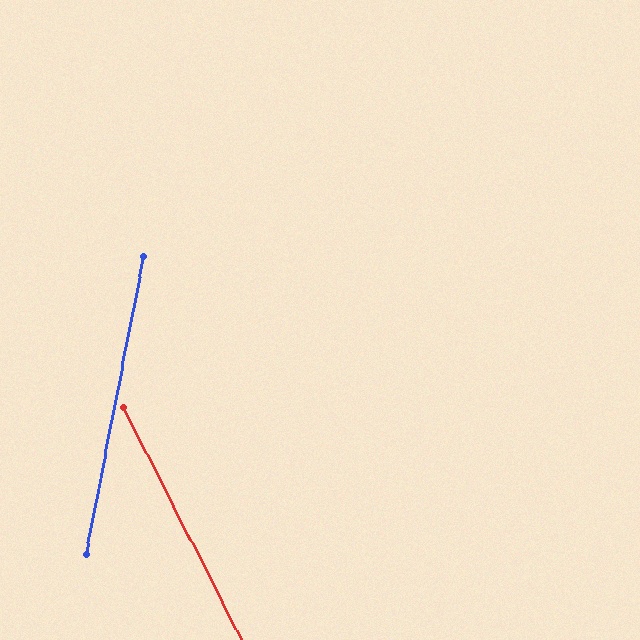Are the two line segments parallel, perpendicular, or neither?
Neither parallel nor perpendicular — they differ by about 38°.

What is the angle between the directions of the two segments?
Approximately 38 degrees.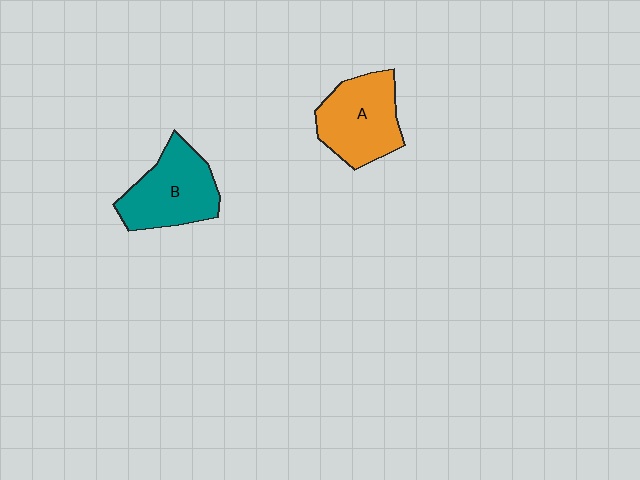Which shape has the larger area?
Shape B (teal).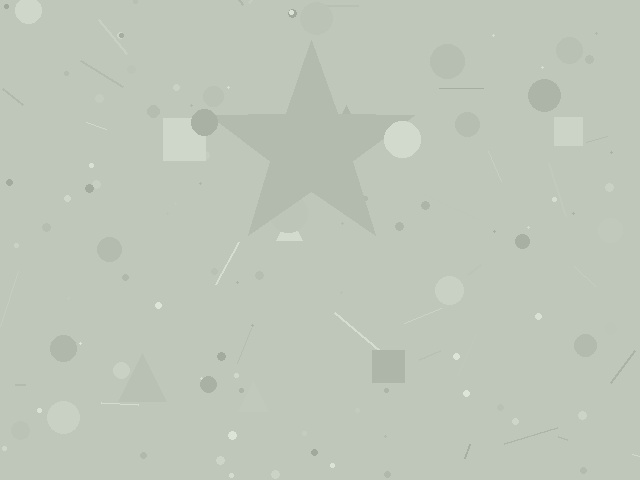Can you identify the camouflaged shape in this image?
The camouflaged shape is a star.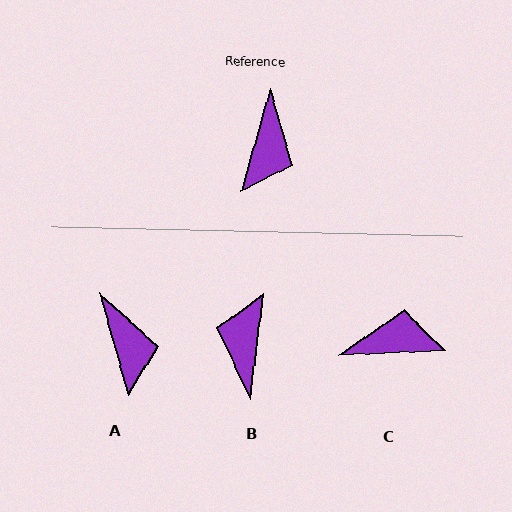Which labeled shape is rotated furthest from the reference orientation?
B, about 171 degrees away.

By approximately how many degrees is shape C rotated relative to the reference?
Approximately 108 degrees counter-clockwise.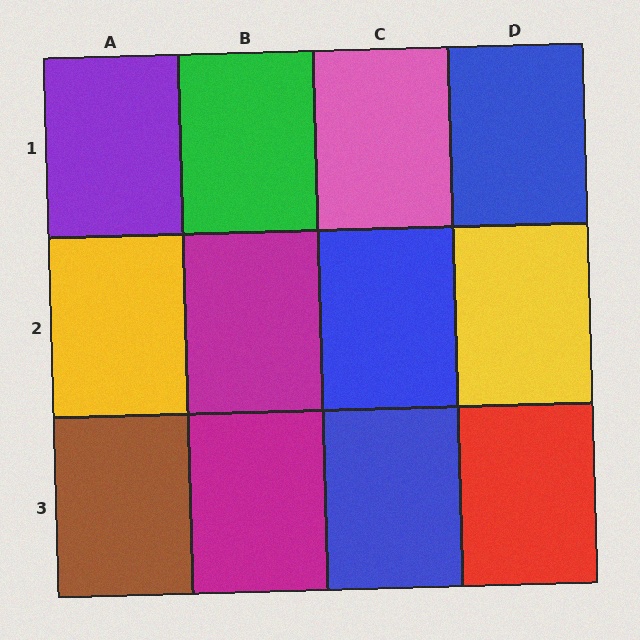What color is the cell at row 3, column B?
Magenta.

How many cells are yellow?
2 cells are yellow.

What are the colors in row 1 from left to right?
Purple, green, pink, blue.